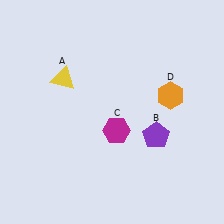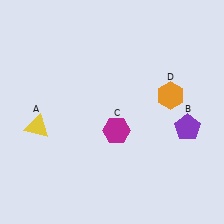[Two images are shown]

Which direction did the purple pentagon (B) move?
The purple pentagon (B) moved right.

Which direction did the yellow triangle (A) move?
The yellow triangle (A) moved down.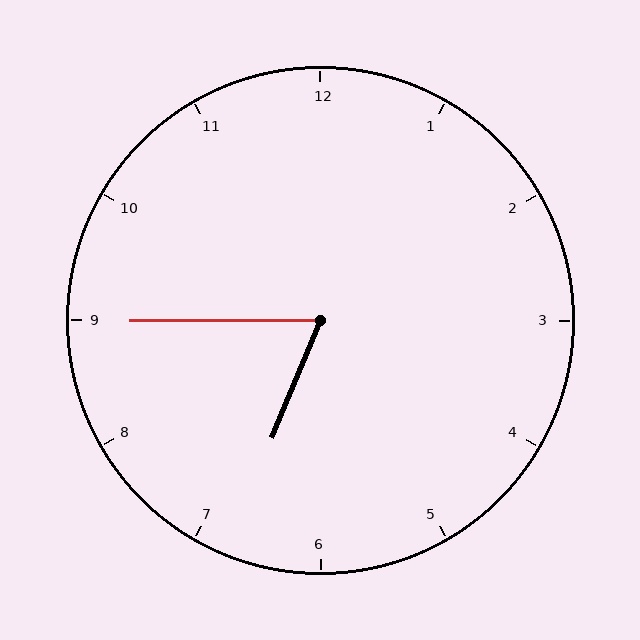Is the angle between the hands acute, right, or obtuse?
It is acute.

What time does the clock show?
6:45.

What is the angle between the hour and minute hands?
Approximately 68 degrees.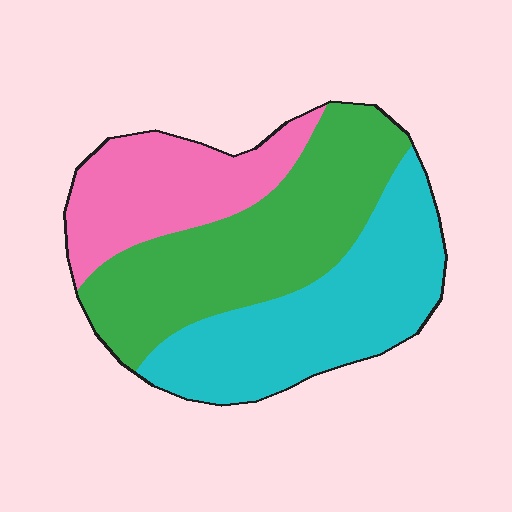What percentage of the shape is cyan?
Cyan covers about 35% of the shape.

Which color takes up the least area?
Pink, at roughly 25%.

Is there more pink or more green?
Green.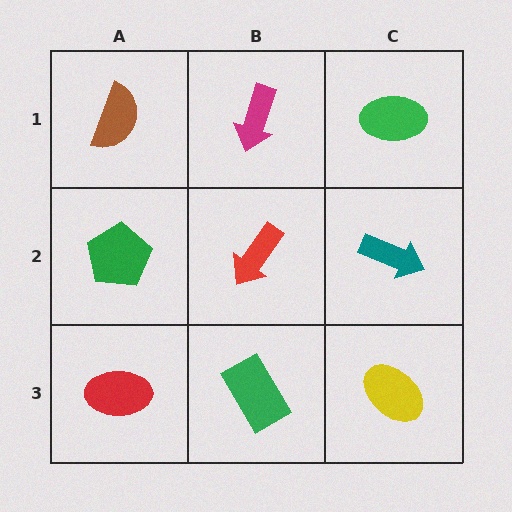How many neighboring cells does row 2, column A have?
3.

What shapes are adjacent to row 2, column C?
A green ellipse (row 1, column C), a yellow ellipse (row 3, column C), a red arrow (row 2, column B).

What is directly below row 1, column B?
A red arrow.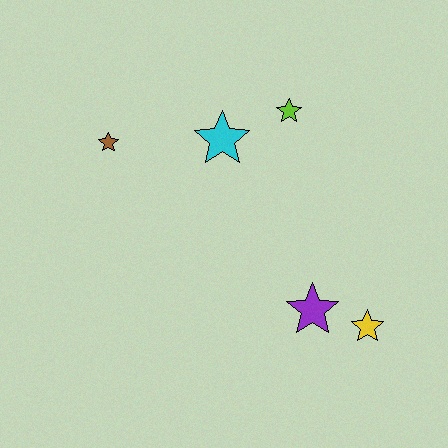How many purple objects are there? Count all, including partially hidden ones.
There is 1 purple object.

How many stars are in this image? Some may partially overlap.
There are 5 stars.